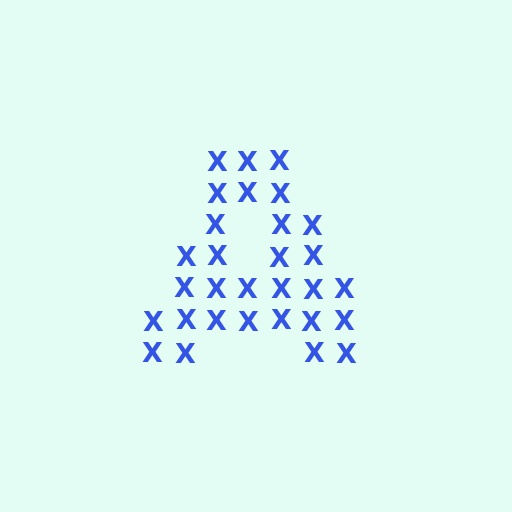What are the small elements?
The small elements are letter X's.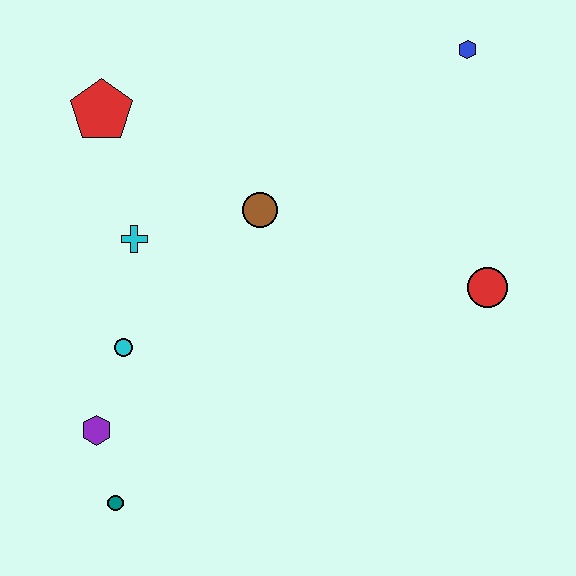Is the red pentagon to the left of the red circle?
Yes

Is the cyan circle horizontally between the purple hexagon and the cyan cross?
Yes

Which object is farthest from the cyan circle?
The blue hexagon is farthest from the cyan circle.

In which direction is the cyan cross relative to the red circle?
The cyan cross is to the left of the red circle.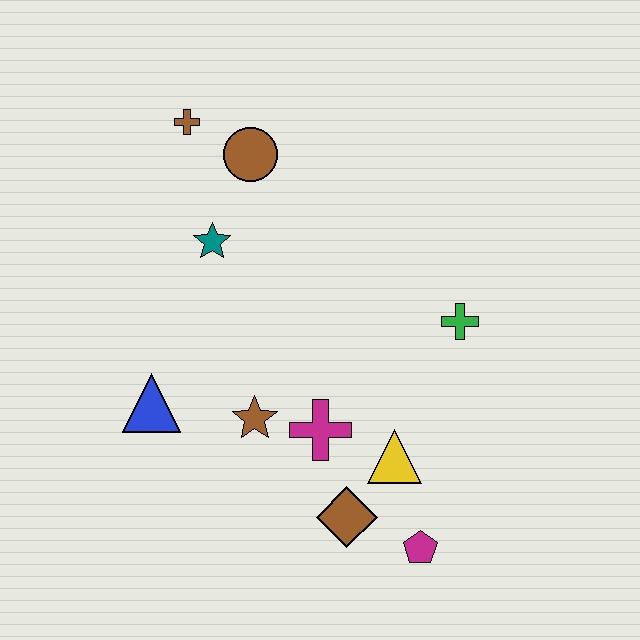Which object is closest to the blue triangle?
The brown star is closest to the blue triangle.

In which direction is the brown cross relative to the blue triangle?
The brown cross is above the blue triangle.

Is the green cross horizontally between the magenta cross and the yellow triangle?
No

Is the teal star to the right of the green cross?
No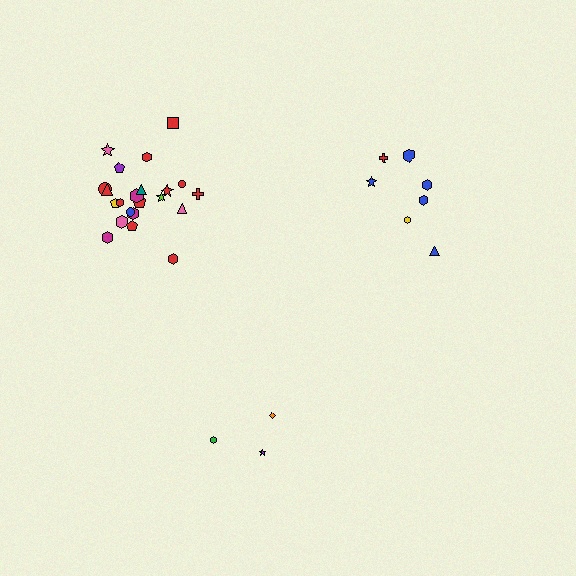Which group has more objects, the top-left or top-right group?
The top-left group.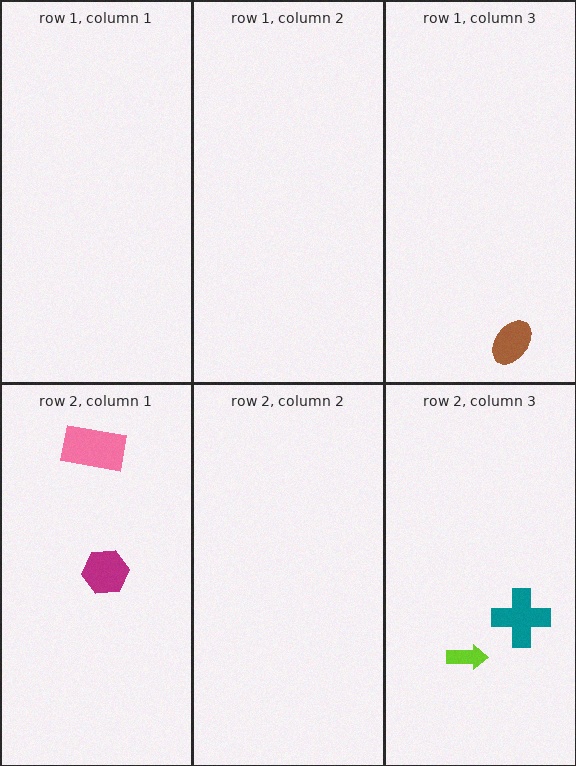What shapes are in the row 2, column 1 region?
The pink rectangle, the magenta hexagon.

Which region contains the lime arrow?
The row 2, column 3 region.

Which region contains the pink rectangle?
The row 2, column 1 region.